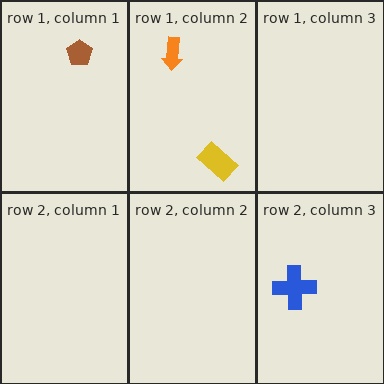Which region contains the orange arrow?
The row 1, column 2 region.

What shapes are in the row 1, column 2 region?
The yellow rectangle, the orange arrow.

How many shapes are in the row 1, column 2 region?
2.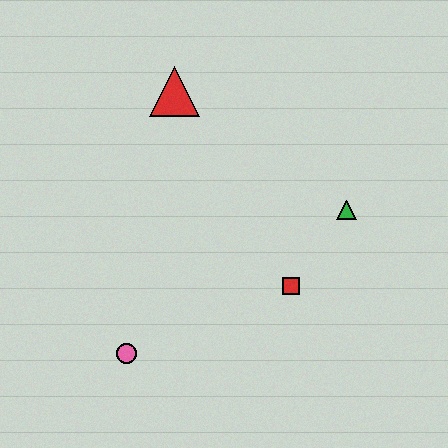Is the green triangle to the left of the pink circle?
No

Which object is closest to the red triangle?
The green triangle is closest to the red triangle.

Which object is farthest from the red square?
The red triangle is farthest from the red square.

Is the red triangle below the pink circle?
No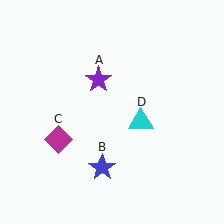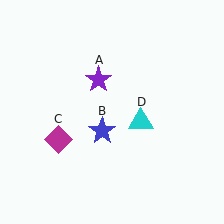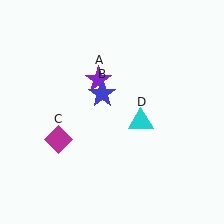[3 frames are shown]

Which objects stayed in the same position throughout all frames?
Purple star (object A) and magenta diamond (object C) and cyan triangle (object D) remained stationary.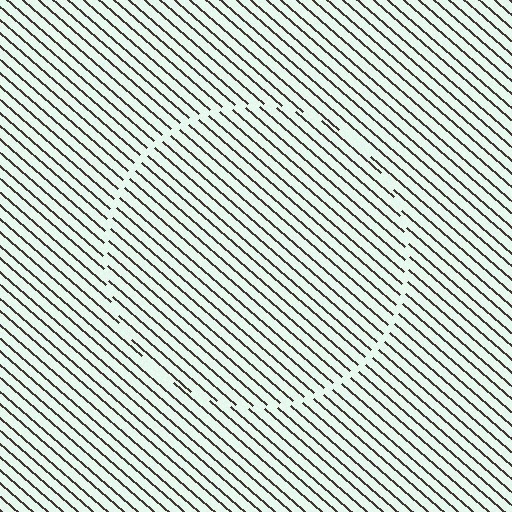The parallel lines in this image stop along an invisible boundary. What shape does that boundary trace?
An illusory circle. The interior of the shape contains the same grating, shifted by half a period — the contour is defined by the phase discontinuity where line-ends from the inner and outer gratings abut.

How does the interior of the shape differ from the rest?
The interior of the shape contains the same grating, shifted by half a period — the contour is defined by the phase discontinuity where line-ends from the inner and outer gratings abut.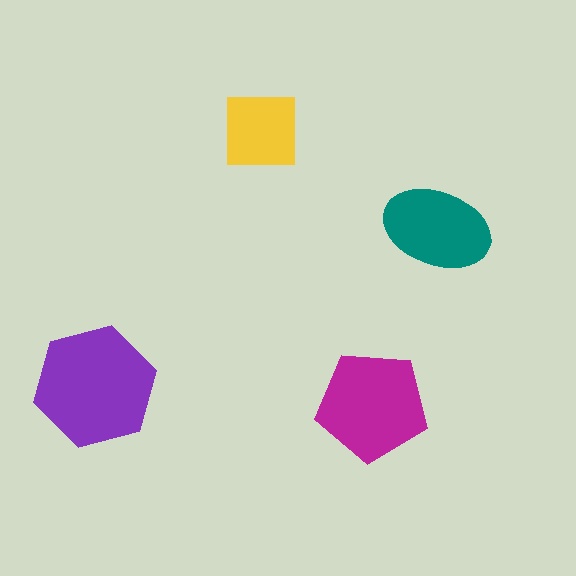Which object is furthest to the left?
The purple hexagon is leftmost.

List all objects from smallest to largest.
The yellow square, the teal ellipse, the magenta pentagon, the purple hexagon.